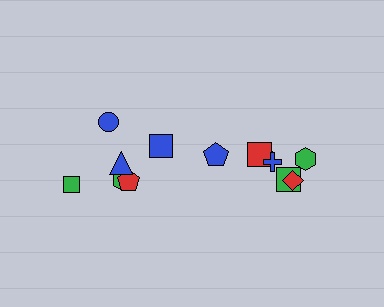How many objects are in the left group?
There are 6 objects.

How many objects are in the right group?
There are 8 objects.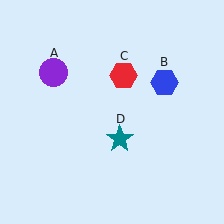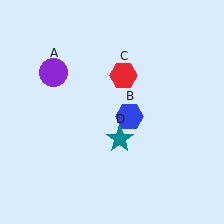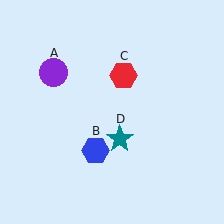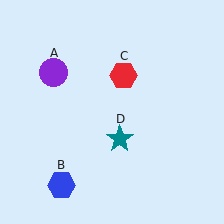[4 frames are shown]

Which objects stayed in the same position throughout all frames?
Purple circle (object A) and red hexagon (object C) and teal star (object D) remained stationary.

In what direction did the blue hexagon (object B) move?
The blue hexagon (object B) moved down and to the left.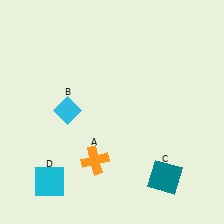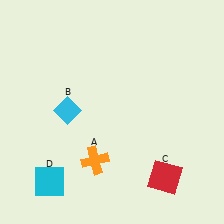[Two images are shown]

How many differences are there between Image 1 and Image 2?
There is 1 difference between the two images.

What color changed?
The square (C) changed from teal in Image 1 to red in Image 2.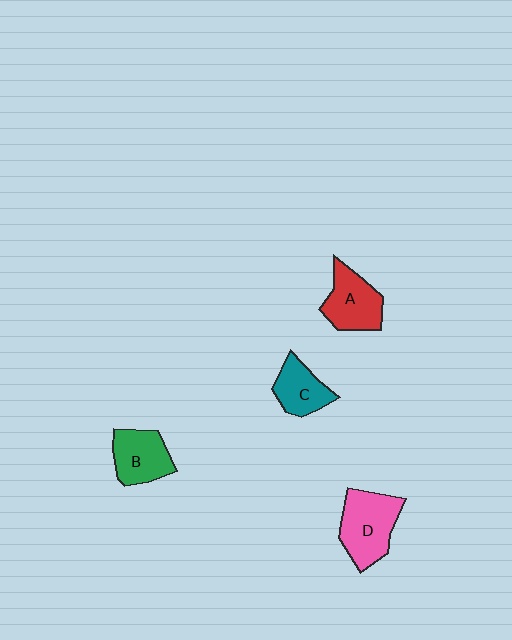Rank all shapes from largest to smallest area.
From largest to smallest: D (pink), A (red), B (green), C (teal).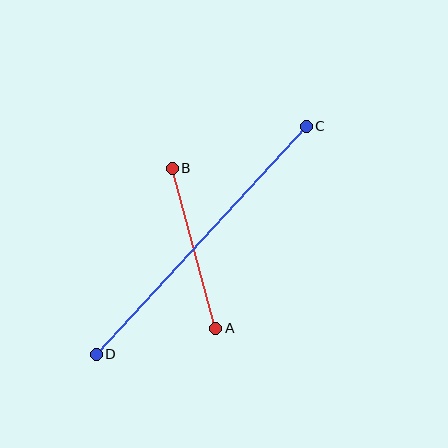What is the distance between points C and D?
The distance is approximately 310 pixels.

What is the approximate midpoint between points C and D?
The midpoint is at approximately (201, 240) pixels.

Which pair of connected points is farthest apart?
Points C and D are farthest apart.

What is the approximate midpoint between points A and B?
The midpoint is at approximately (194, 248) pixels.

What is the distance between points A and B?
The distance is approximately 166 pixels.